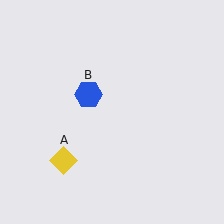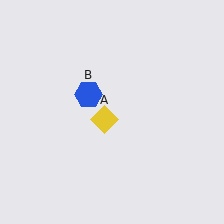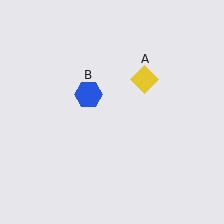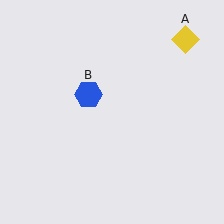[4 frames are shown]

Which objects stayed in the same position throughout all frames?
Blue hexagon (object B) remained stationary.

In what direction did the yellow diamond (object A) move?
The yellow diamond (object A) moved up and to the right.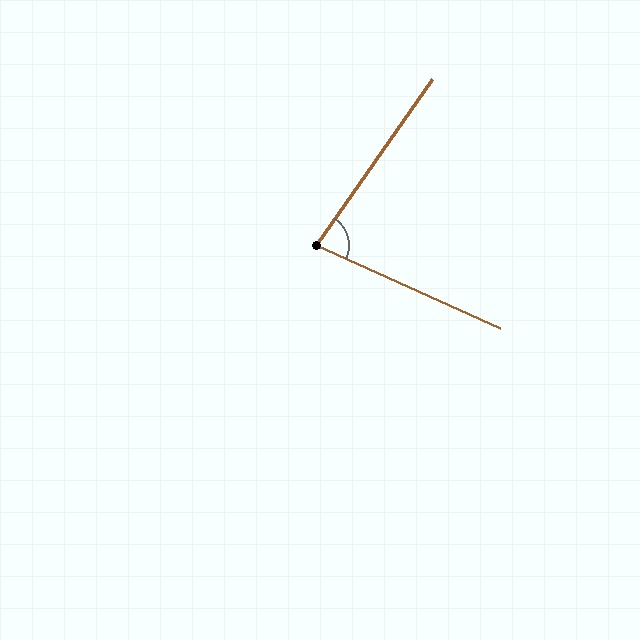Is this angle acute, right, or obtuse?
It is acute.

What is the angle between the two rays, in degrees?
Approximately 79 degrees.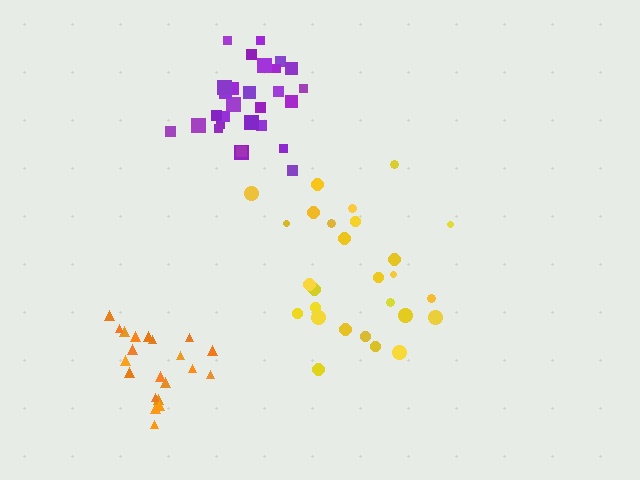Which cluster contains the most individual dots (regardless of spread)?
Yellow (28).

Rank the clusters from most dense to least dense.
orange, purple, yellow.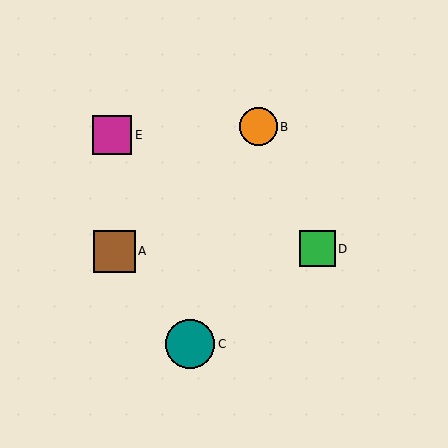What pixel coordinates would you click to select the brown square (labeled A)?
Click at (114, 251) to select the brown square A.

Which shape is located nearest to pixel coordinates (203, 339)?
The teal circle (labeled C) at (190, 344) is nearest to that location.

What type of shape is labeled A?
Shape A is a brown square.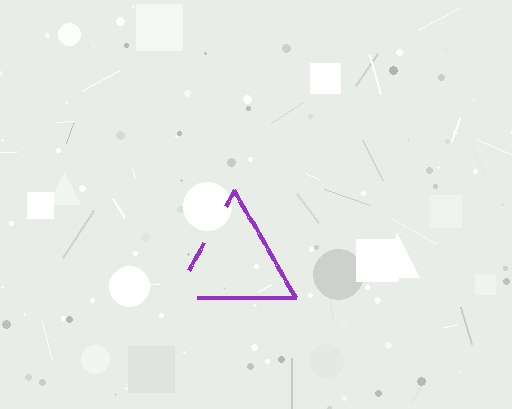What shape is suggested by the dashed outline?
The dashed outline suggests a triangle.